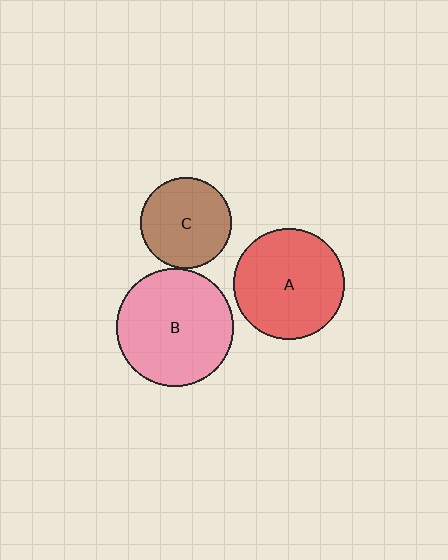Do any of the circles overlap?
No, none of the circles overlap.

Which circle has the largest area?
Circle B (pink).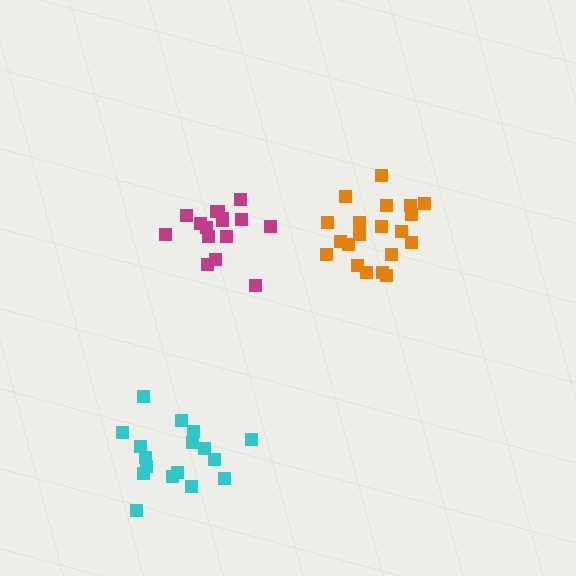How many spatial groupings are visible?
There are 3 spatial groupings.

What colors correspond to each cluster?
The clusters are colored: orange, magenta, cyan.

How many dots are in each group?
Group 1: 20 dots, Group 2: 16 dots, Group 3: 17 dots (53 total).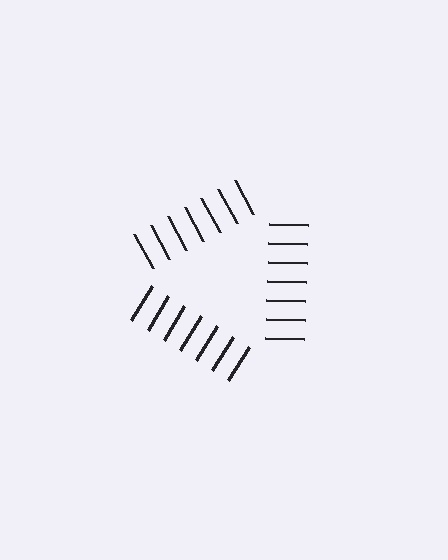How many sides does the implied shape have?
3 sides — the line-ends trace a triangle.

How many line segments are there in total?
21 — 7 along each of the 3 edges.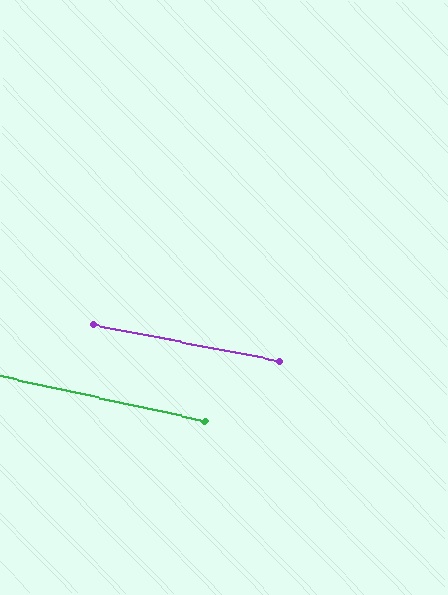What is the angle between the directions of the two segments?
Approximately 1 degree.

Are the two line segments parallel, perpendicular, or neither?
Parallel — their directions differ by only 1.4°.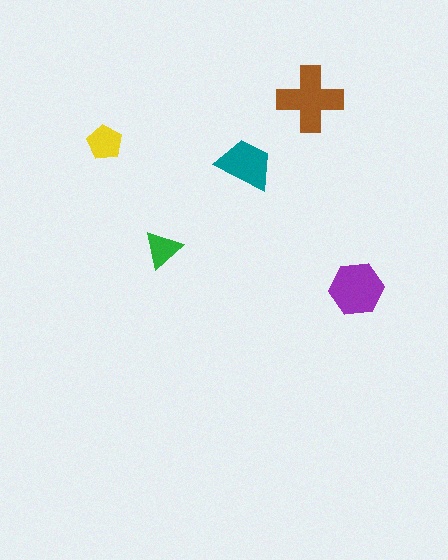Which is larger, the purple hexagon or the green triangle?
The purple hexagon.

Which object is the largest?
The brown cross.